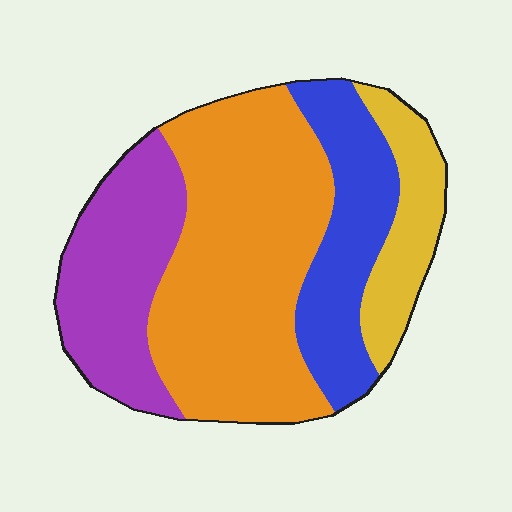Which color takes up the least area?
Yellow, at roughly 15%.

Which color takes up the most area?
Orange, at roughly 45%.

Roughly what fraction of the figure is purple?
Purple covers 23% of the figure.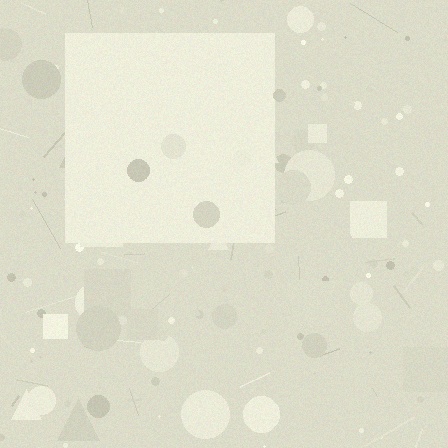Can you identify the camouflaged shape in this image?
The camouflaged shape is a square.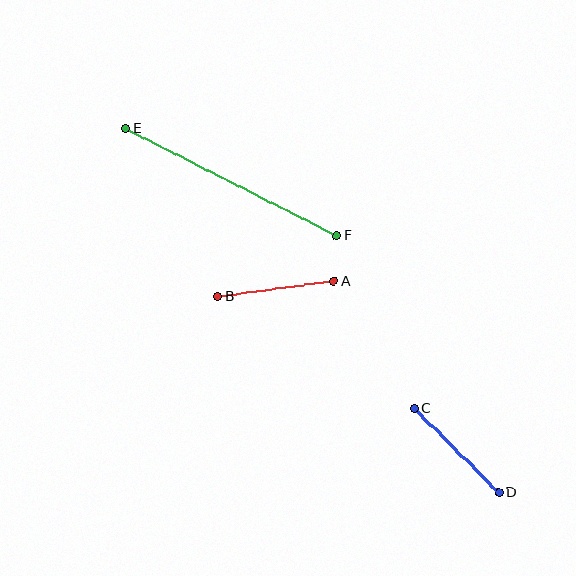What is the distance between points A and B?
The distance is approximately 117 pixels.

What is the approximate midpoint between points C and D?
The midpoint is at approximately (457, 450) pixels.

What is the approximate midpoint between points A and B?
The midpoint is at approximately (276, 289) pixels.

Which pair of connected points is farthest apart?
Points E and F are farthest apart.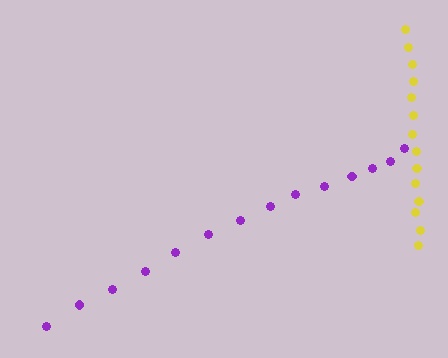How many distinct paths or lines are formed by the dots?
There are 2 distinct paths.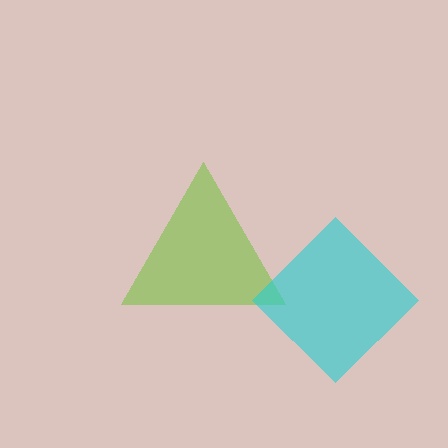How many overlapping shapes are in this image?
There are 2 overlapping shapes in the image.